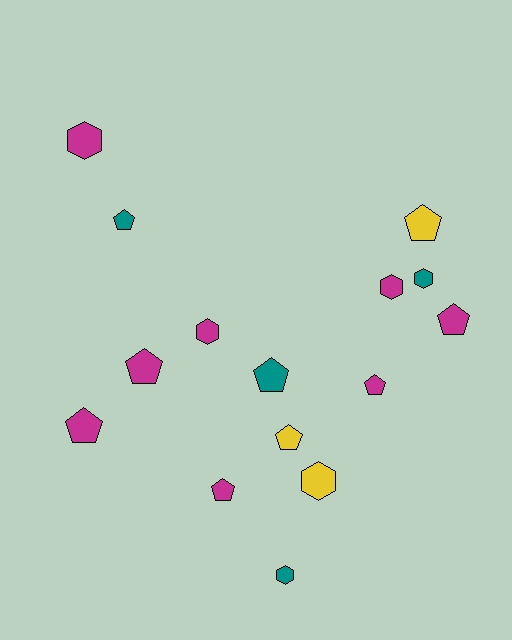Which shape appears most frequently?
Pentagon, with 9 objects.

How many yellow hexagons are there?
There is 1 yellow hexagon.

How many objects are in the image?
There are 15 objects.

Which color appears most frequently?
Magenta, with 8 objects.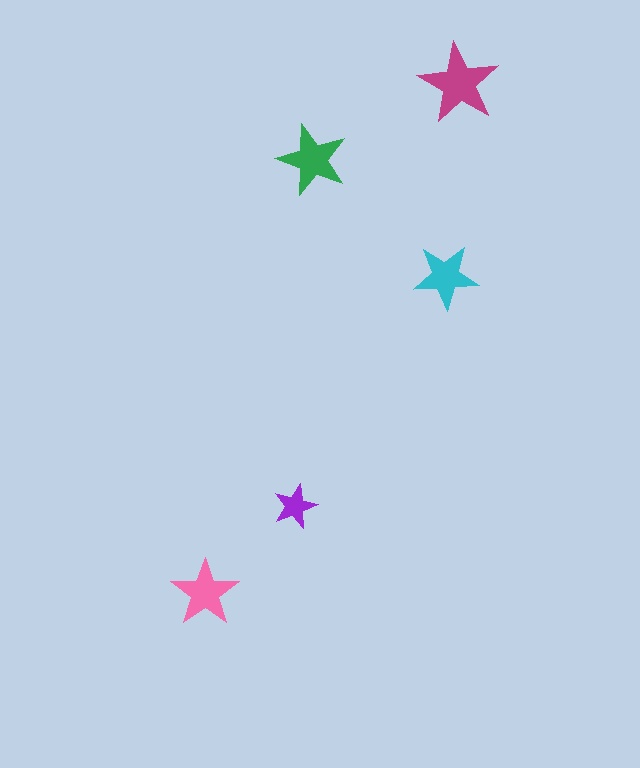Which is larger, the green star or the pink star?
The green one.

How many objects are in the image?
There are 5 objects in the image.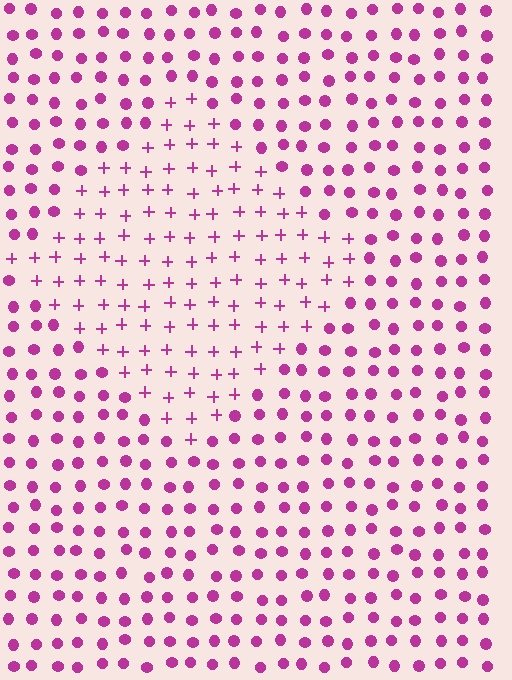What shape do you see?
I see a diamond.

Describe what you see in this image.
The image is filled with small magenta elements arranged in a uniform grid. A diamond-shaped region contains plus signs, while the surrounding area contains circles. The boundary is defined purely by the change in element shape.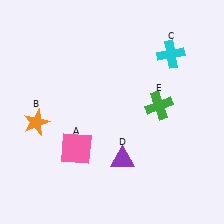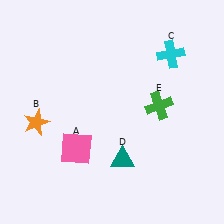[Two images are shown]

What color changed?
The triangle (D) changed from purple in Image 1 to teal in Image 2.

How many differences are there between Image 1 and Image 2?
There is 1 difference between the two images.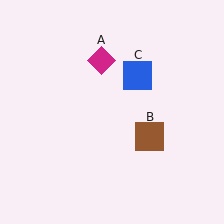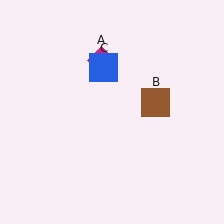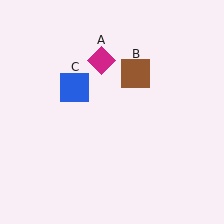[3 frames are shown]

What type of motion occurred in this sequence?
The brown square (object B), blue square (object C) rotated counterclockwise around the center of the scene.